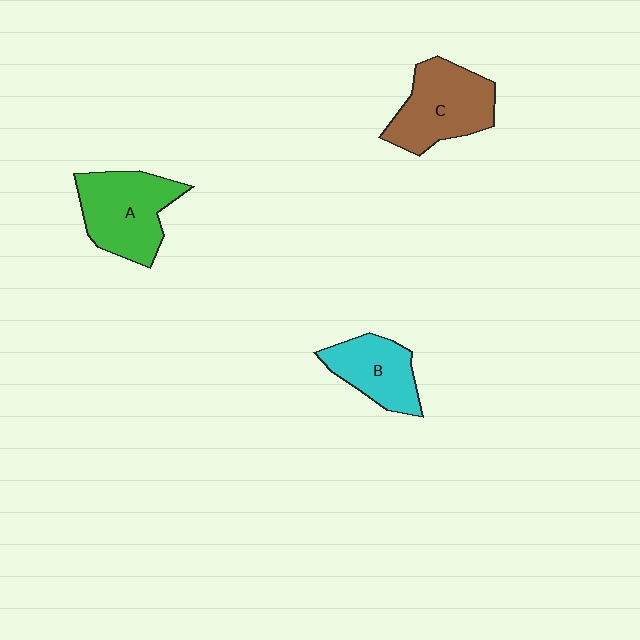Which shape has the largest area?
Shape A (green).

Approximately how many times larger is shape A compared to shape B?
Approximately 1.4 times.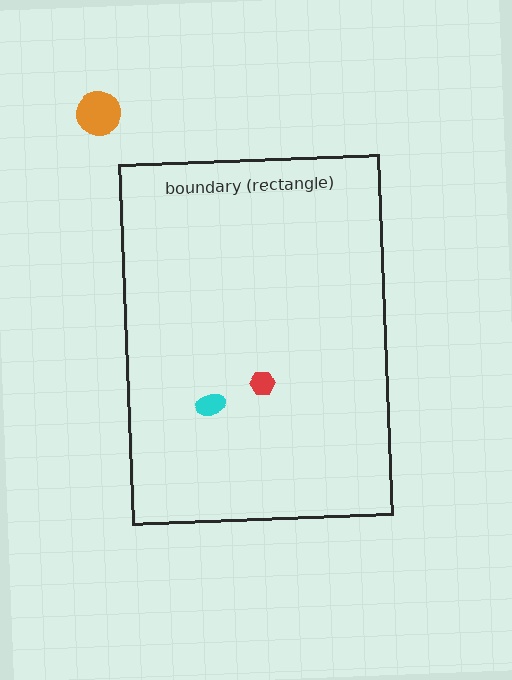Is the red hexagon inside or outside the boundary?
Inside.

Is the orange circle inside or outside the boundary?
Outside.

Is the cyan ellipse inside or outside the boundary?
Inside.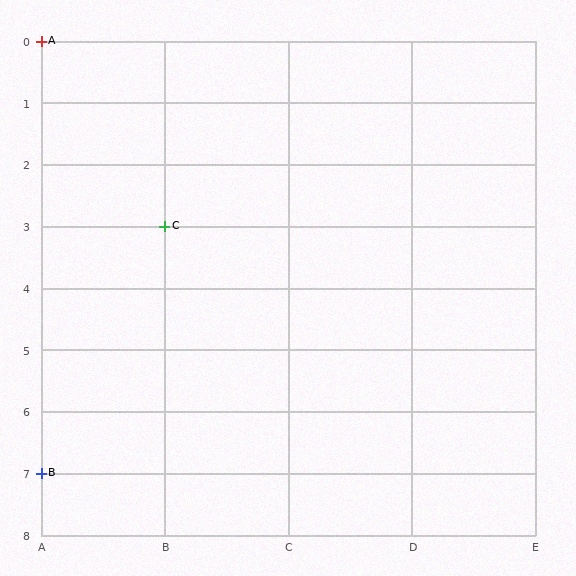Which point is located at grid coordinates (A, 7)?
Point B is at (A, 7).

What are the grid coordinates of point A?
Point A is at grid coordinates (A, 0).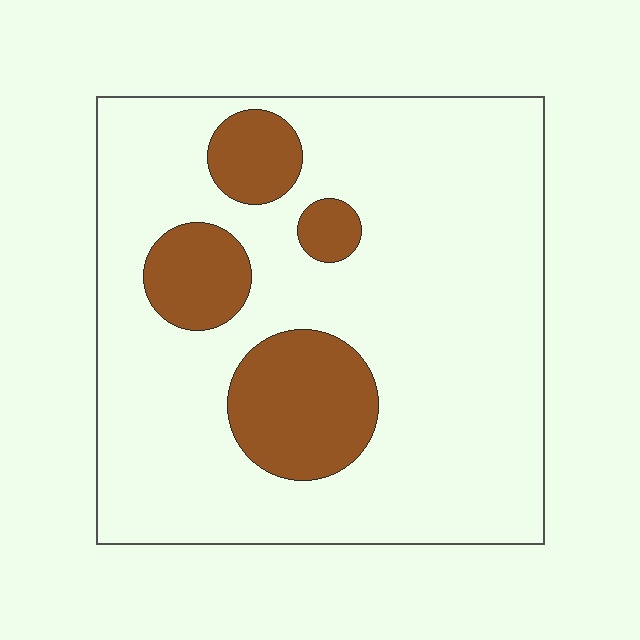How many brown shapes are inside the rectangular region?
4.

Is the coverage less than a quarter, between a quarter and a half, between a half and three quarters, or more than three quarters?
Less than a quarter.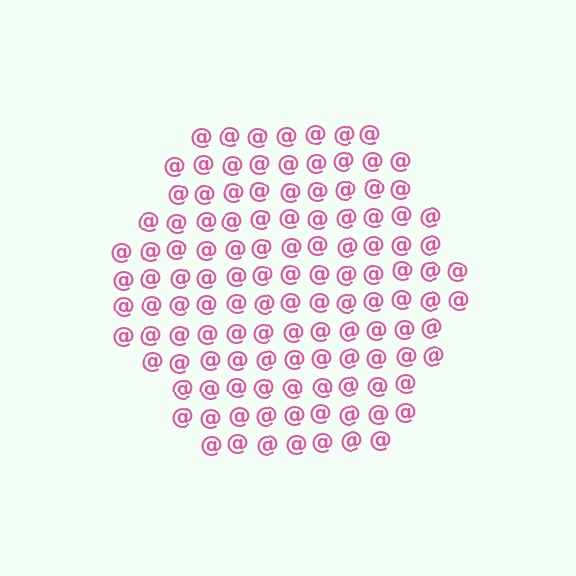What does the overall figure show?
The overall figure shows a hexagon.